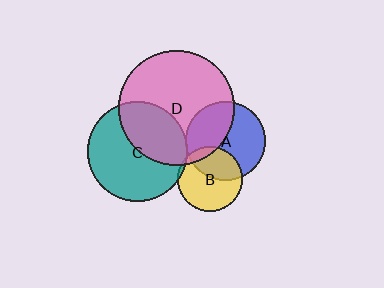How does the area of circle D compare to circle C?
Approximately 1.3 times.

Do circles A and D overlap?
Yes.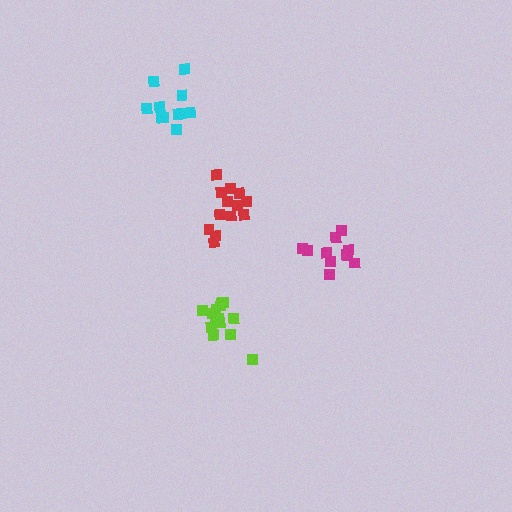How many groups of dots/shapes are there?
There are 4 groups.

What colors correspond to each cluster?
The clusters are colored: magenta, red, lime, cyan.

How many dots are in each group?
Group 1: 11 dots, Group 2: 13 dots, Group 3: 14 dots, Group 4: 11 dots (49 total).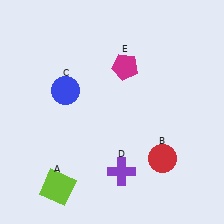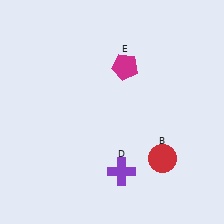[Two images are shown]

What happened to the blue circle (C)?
The blue circle (C) was removed in Image 2. It was in the top-left area of Image 1.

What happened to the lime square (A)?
The lime square (A) was removed in Image 2. It was in the bottom-left area of Image 1.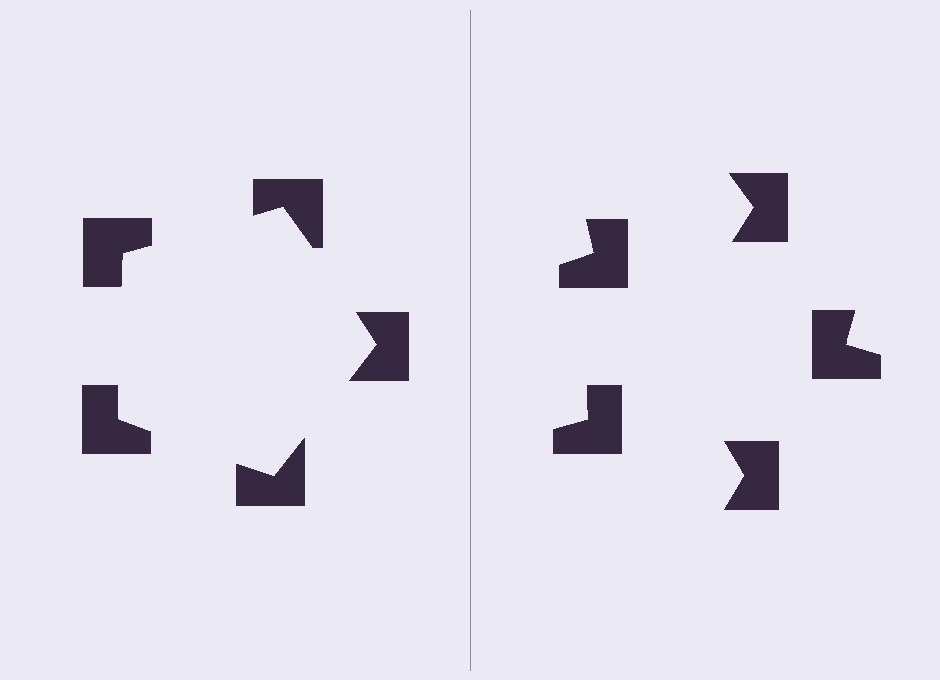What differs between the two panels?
The notched squares are positioned identically on both sides; only the wedge orientations differ. On the left they align to a pentagon; on the right they are misaligned.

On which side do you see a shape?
An illusory pentagon appears on the left side. On the right side the wedge cuts are rotated, so no coherent shape forms.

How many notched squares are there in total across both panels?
10 — 5 on each side.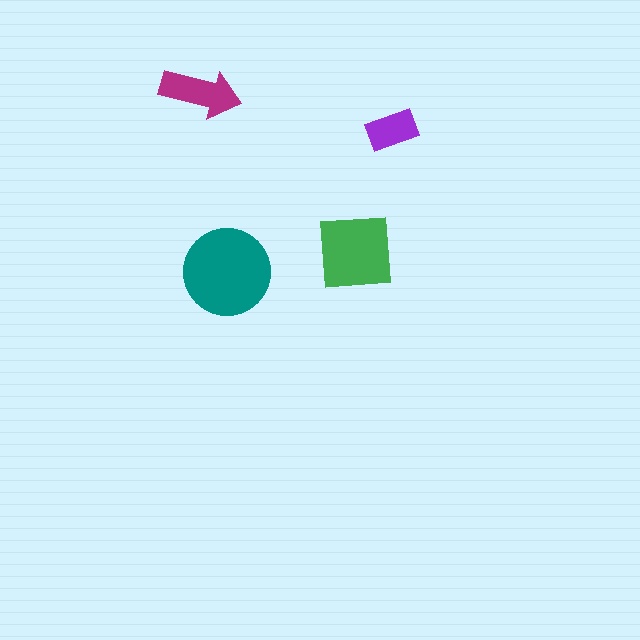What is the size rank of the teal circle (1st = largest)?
1st.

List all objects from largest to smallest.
The teal circle, the green square, the magenta arrow, the purple rectangle.